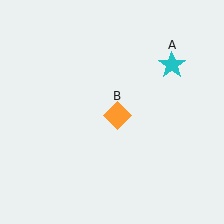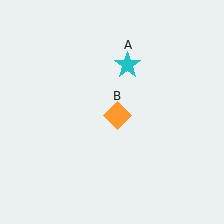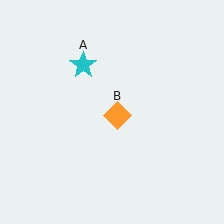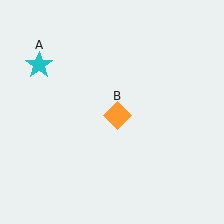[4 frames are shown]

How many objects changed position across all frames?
1 object changed position: cyan star (object A).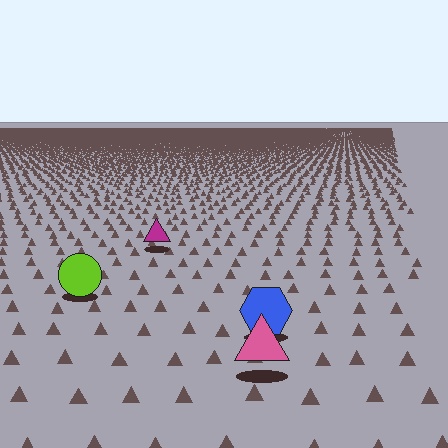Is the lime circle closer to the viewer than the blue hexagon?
No. The blue hexagon is closer — you can tell from the texture gradient: the ground texture is coarser near it.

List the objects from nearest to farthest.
From nearest to farthest: the pink triangle, the blue hexagon, the lime circle, the magenta triangle.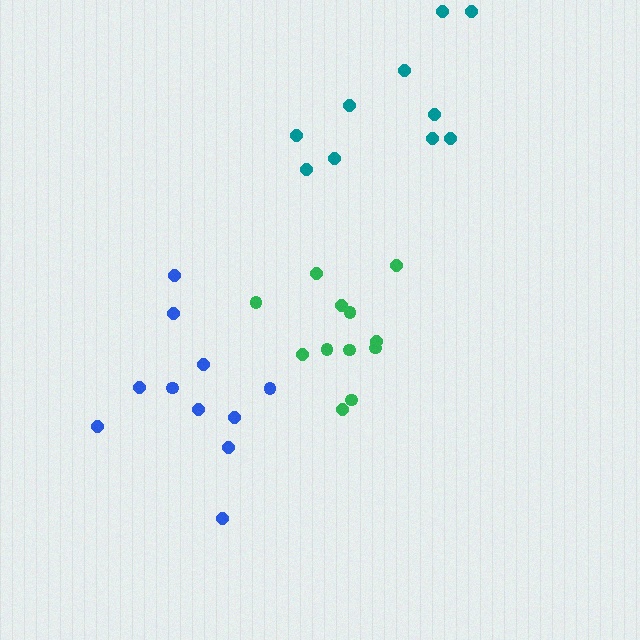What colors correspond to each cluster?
The clusters are colored: green, teal, blue.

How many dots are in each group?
Group 1: 12 dots, Group 2: 10 dots, Group 3: 11 dots (33 total).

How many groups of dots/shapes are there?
There are 3 groups.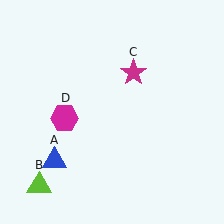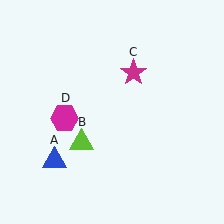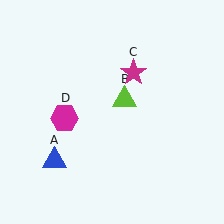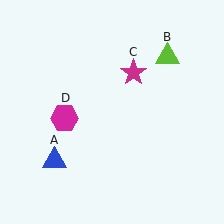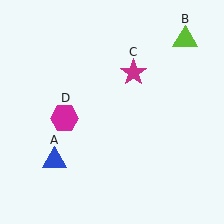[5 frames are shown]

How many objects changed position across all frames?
1 object changed position: lime triangle (object B).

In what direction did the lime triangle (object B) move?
The lime triangle (object B) moved up and to the right.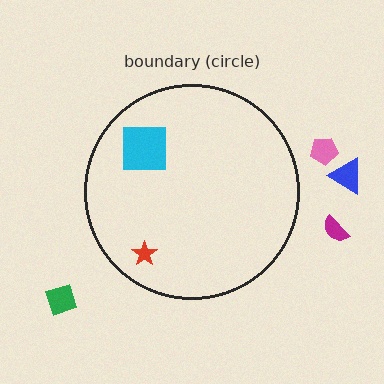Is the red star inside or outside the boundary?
Inside.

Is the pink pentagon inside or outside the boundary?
Outside.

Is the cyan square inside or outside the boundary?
Inside.